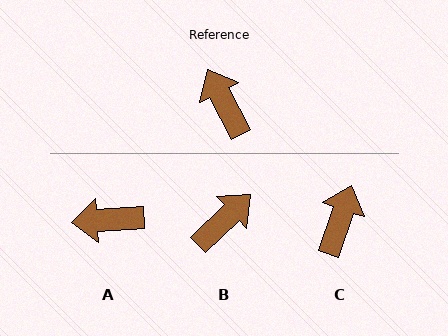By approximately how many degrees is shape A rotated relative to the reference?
Approximately 66 degrees counter-clockwise.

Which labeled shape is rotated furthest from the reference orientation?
B, about 74 degrees away.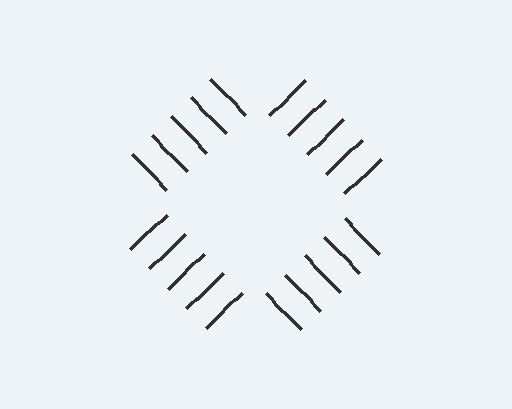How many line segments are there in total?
20 — 5 along each of the 4 edges.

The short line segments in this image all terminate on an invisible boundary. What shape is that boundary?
An illusory square — the line segments terminate on its edges but no continuous stroke is drawn.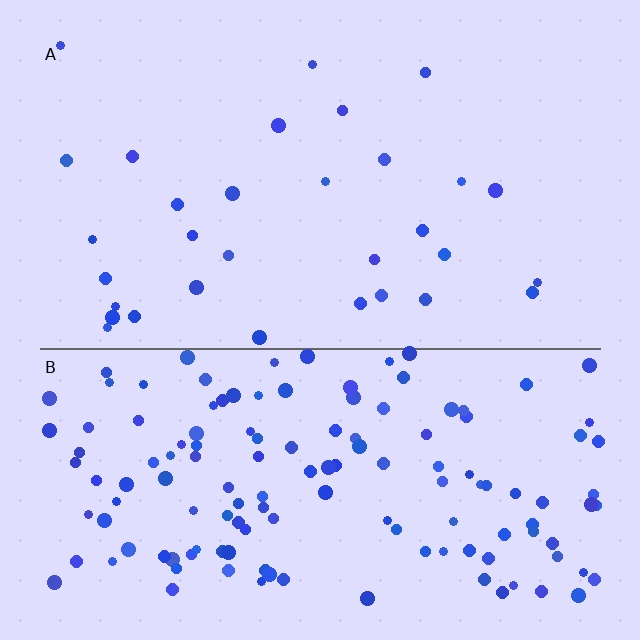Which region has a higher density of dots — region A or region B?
B (the bottom).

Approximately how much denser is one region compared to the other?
Approximately 4.5× — region B over region A.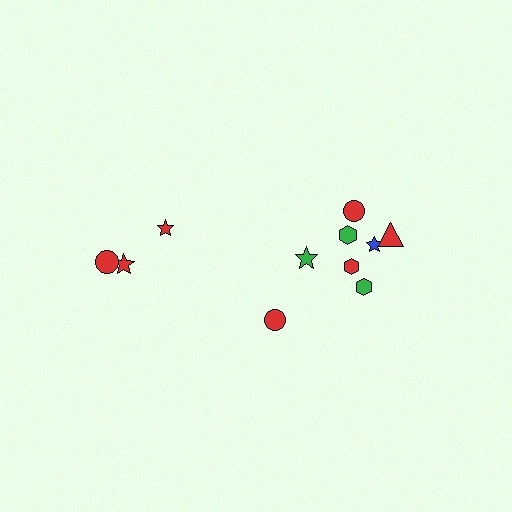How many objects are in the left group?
There are 3 objects.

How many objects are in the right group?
There are 8 objects.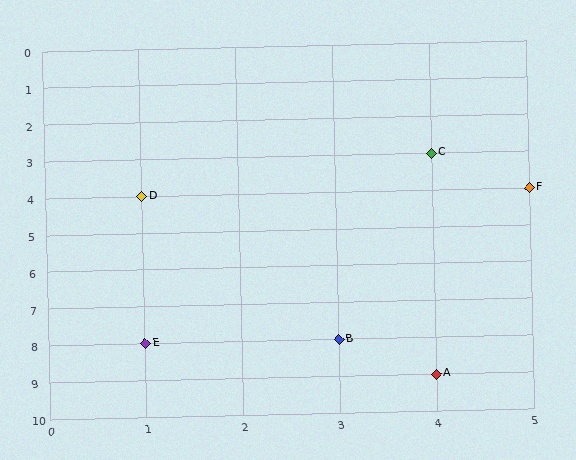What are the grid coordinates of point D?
Point D is at grid coordinates (1, 4).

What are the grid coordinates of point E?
Point E is at grid coordinates (1, 8).